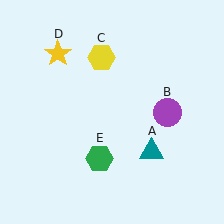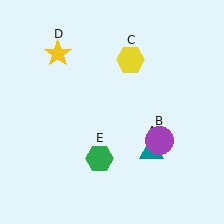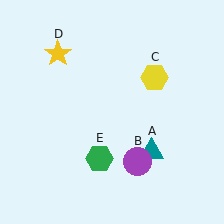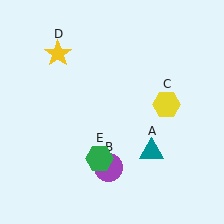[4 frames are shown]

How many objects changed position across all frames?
2 objects changed position: purple circle (object B), yellow hexagon (object C).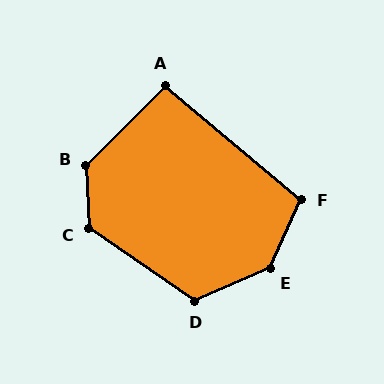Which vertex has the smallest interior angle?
A, at approximately 95 degrees.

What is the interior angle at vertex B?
Approximately 132 degrees (obtuse).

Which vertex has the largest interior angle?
E, at approximately 138 degrees.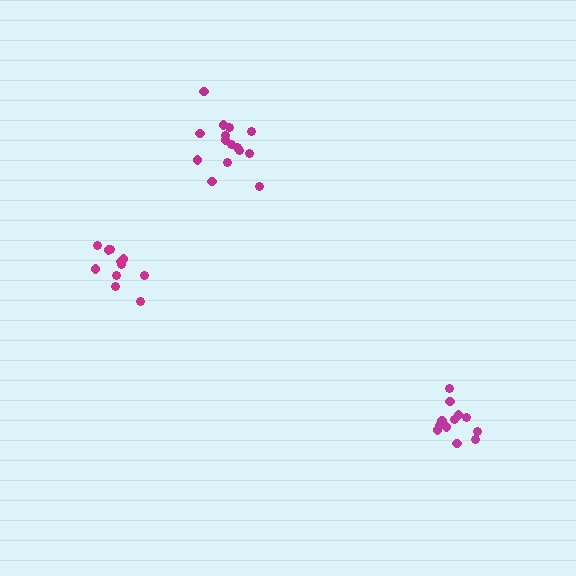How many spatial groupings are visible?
There are 3 spatial groupings.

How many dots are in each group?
Group 1: 11 dots, Group 2: 15 dots, Group 3: 12 dots (38 total).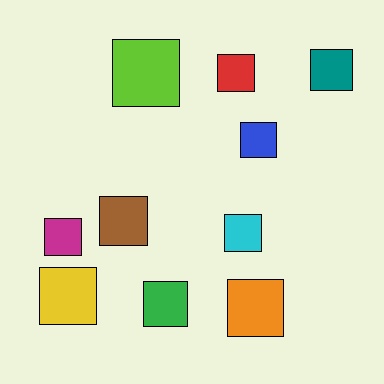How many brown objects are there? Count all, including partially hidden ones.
There is 1 brown object.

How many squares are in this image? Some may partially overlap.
There are 10 squares.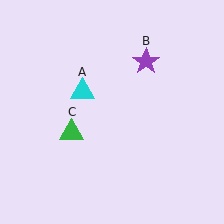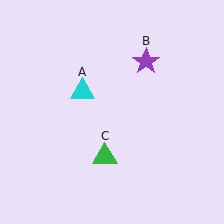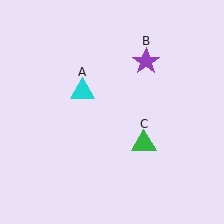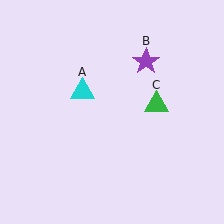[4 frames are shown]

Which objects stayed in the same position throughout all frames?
Cyan triangle (object A) and purple star (object B) remained stationary.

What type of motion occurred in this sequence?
The green triangle (object C) rotated counterclockwise around the center of the scene.